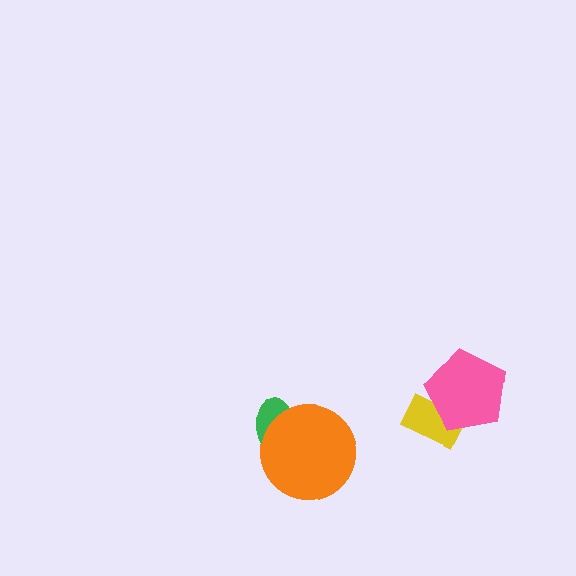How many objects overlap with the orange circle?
1 object overlaps with the orange circle.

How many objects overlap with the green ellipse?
1 object overlaps with the green ellipse.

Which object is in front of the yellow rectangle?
The pink pentagon is in front of the yellow rectangle.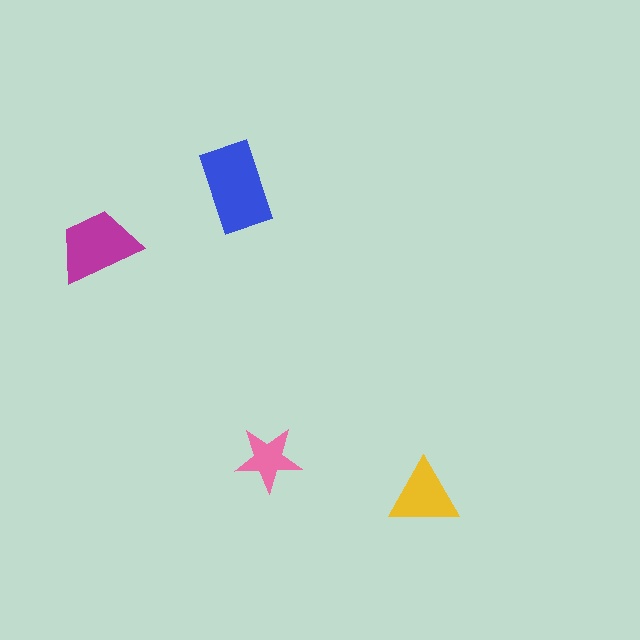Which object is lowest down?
The yellow triangle is bottommost.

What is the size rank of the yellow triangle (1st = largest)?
3rd.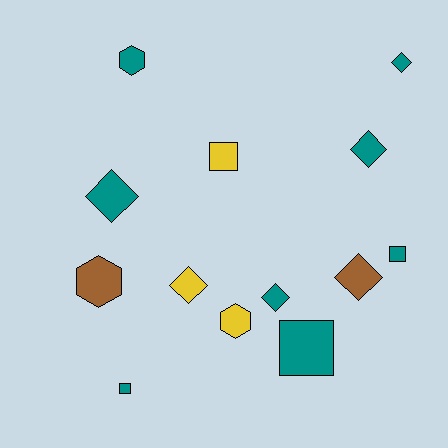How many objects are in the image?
There are 13 objects.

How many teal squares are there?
There are 3 teal squares.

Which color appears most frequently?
Teal, with 8 objects.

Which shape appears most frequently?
Diamond, with 6 objects.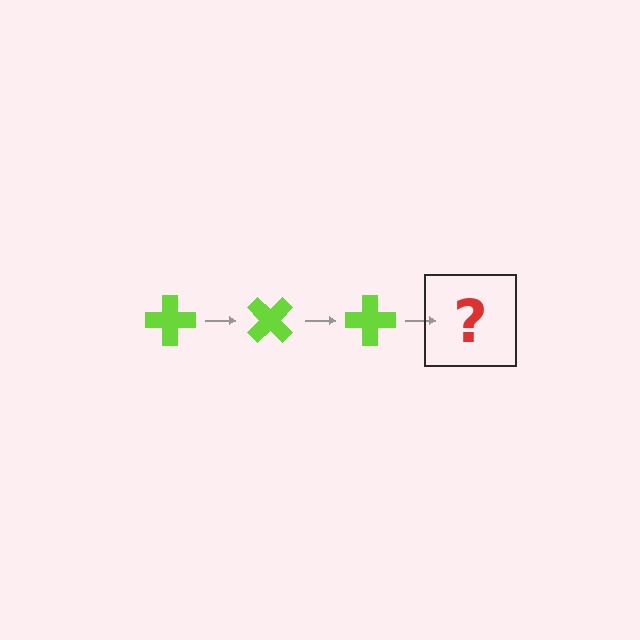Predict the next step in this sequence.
The next step is a lime cross rotated 135 degrees.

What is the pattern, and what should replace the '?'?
The pattern is that the cross rotates 45 degrees each step. The '?' should be a lime cross rotated 135 degrees.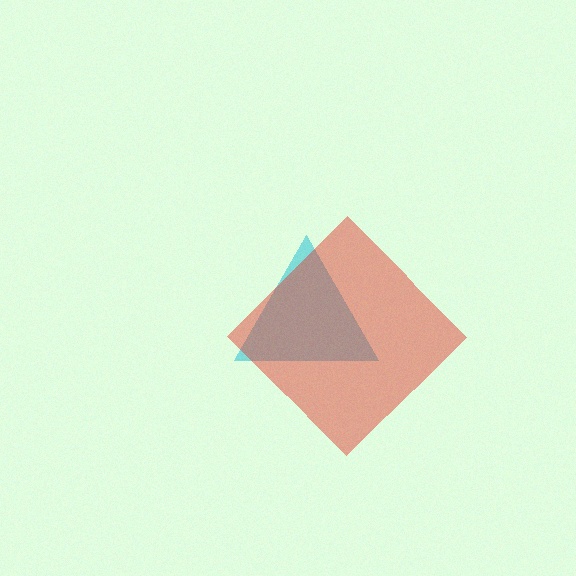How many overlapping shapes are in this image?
There are 2 overlapping shapes in the image.